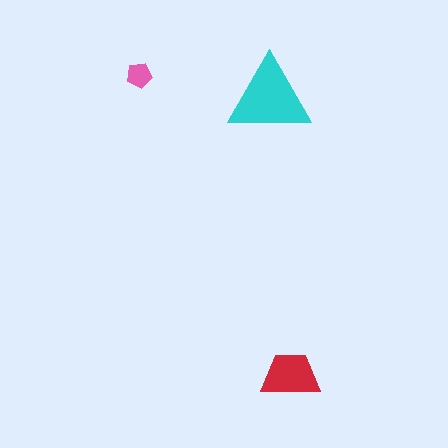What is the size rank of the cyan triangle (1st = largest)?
1st.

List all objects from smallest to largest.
The pink pentagon, the red trapezoid, the cyan triangle.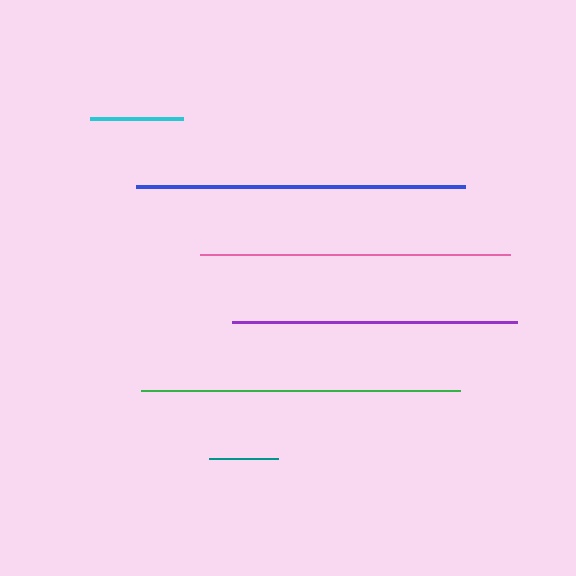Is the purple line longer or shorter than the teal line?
The purple line is longer than the teal line.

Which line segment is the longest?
The blue line is the longest at approximately 328 pixels.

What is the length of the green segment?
The green segment is approximately 319 pixels long.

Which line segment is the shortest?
The teal line is the shortest at approximately 69 pixels.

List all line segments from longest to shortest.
From longest to shortest: blue, green, pink, purple, cyan, teal.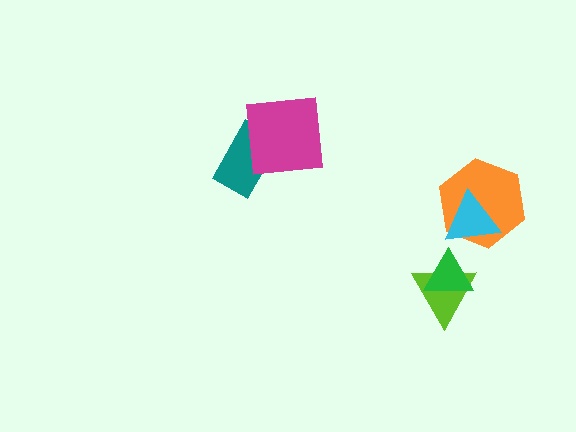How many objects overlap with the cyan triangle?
1 object overlaps with the cyan triangle.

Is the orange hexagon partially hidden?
Yes, it is partially covered by another shape.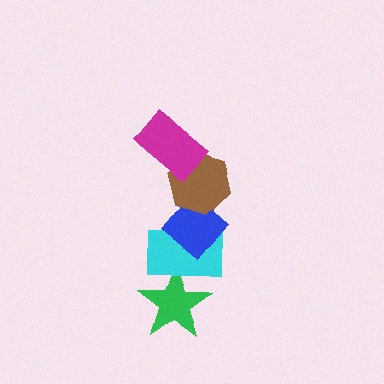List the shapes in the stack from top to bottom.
From top to bottom: the magenta rectangle, the brown hexagon, the blue diamond, the cyan rectangle, the green star.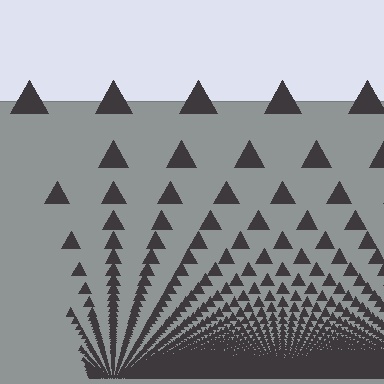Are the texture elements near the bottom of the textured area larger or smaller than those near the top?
Smaller. The gradient is inverted — elements near the bottom are smaller and denser.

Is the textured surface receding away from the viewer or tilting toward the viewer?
The surface appears to tilt toward the viewer. Texture elements get larger and sparser toward the top.